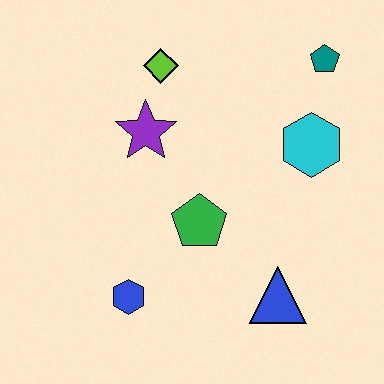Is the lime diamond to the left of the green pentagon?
Yes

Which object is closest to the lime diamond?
The purple star is closest to the lime diamond.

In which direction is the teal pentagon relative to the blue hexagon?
The teal pentagon is above the blue hexagon.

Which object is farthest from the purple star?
The blue triangle is farthest from the purple star.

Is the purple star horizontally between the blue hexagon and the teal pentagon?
Yes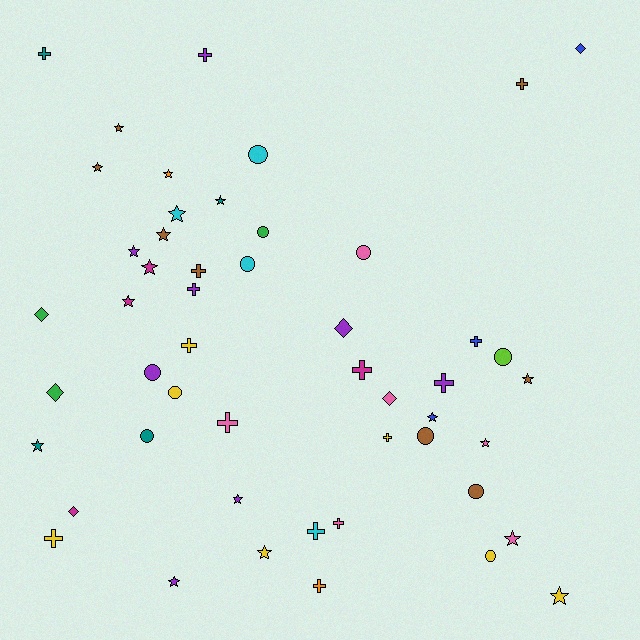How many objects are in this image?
There are 50 objects.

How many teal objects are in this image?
There are 4 teal objects.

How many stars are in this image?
There are 18 stars.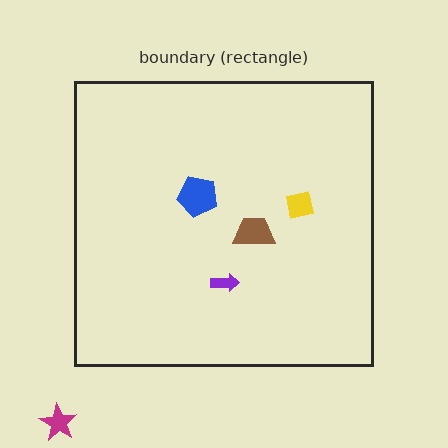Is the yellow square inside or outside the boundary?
Inside.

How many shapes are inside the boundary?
4 inside, 1 outside.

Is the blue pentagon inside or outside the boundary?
Inside.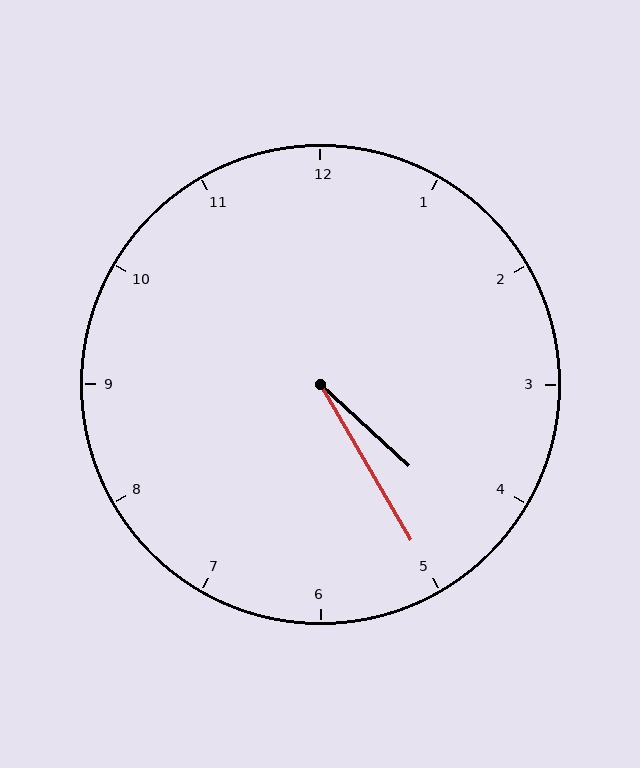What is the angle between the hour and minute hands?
Approximately 18 degrees.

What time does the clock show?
4:25.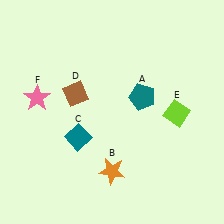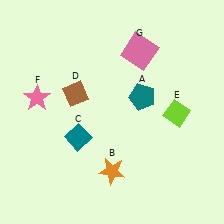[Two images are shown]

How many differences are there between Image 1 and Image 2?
There is 1 difference between the two images.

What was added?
A pink square (G) was added in Image 2.